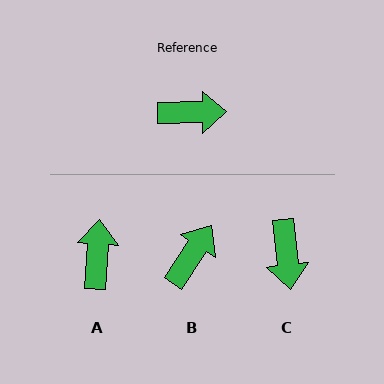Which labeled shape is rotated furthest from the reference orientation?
A, about 85 degrees away.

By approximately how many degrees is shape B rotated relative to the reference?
Approximately 56 degrees counter-clockwise.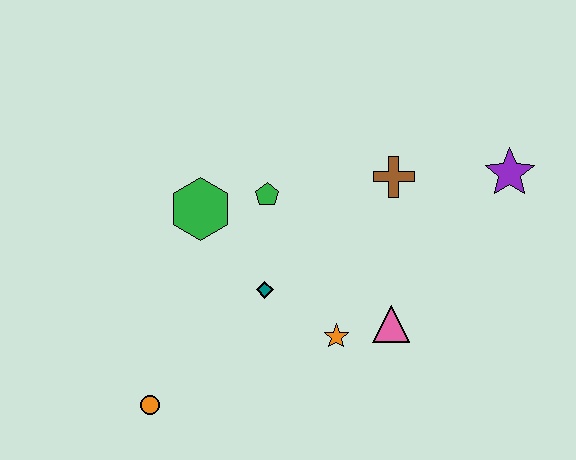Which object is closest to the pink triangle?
The orange star is closest to the pink triangle.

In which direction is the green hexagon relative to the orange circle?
The green hexagon is above the orange circle.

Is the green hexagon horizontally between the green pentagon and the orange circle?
Yes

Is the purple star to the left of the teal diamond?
No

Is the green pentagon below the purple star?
Yes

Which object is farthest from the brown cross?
The orange circle is farthest from the brown cross.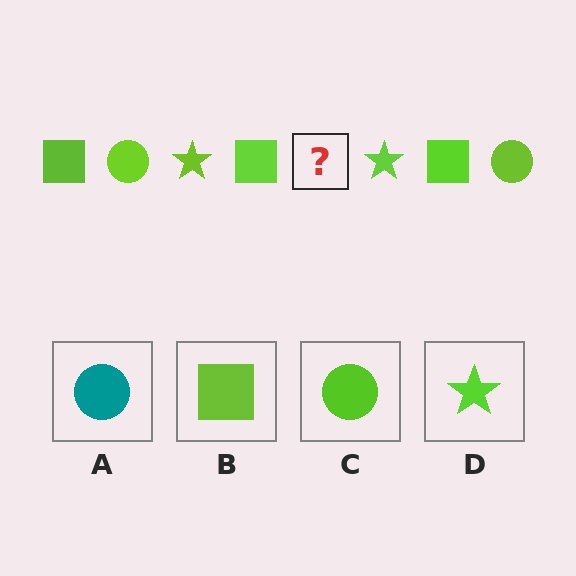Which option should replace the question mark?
Option C.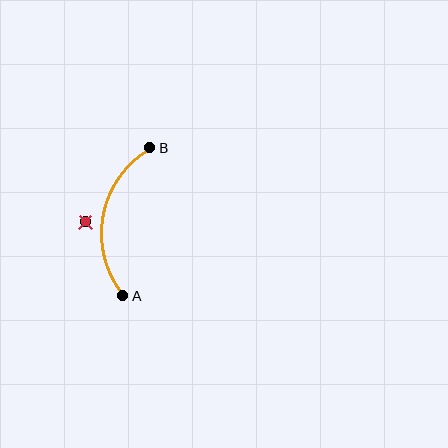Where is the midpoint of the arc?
The arc midpoint is the point on the curve farthest from the straight line joining A and B. It sits to the left of that line.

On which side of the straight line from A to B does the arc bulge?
The arc bulges to the left of the straight line connecting A and B.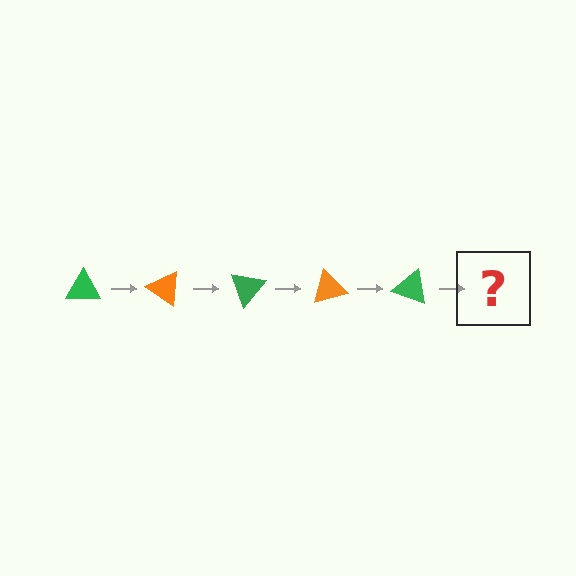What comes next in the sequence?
The next element should be an orange triangle, rotated 175 degrees from the start.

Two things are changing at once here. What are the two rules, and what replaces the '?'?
The two rules are that it rotates 35 degrees each step and the color cycles through green and orange. The '?' should be an orange triangle, rotated 175 degrees from the start.